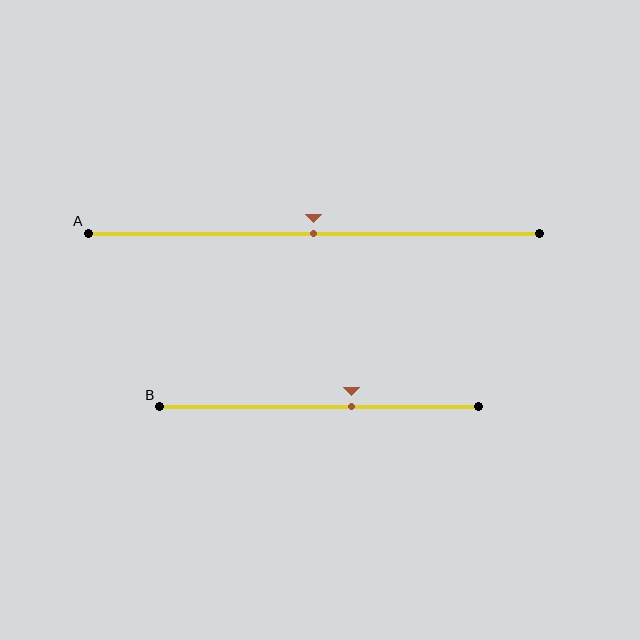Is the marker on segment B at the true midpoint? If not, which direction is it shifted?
No, the marker on segment B is shifted to the right by about 10% of the segment length.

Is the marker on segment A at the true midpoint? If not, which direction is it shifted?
Yes, the marker on segment A is at the true midpoint.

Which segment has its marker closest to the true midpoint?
Segment A has its marker closest to the true midpoint.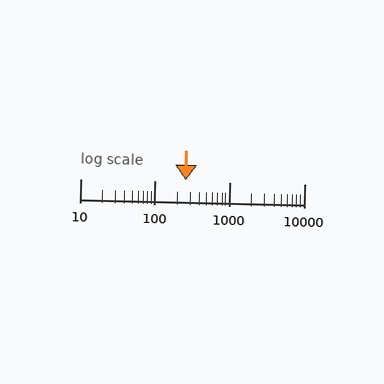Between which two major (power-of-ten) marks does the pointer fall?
The pointer is between 100 and 1000.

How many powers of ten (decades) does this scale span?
The scale spans 3 decades, from 10 to 10000.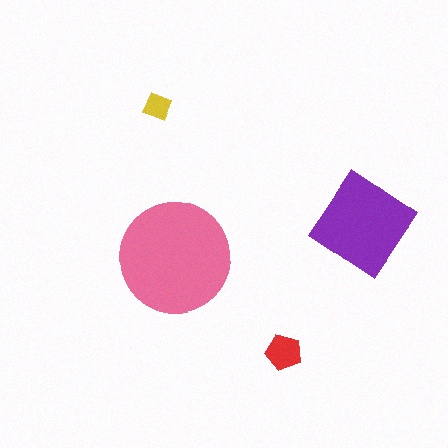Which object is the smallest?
The yellow diamond.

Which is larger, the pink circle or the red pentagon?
The pink circle.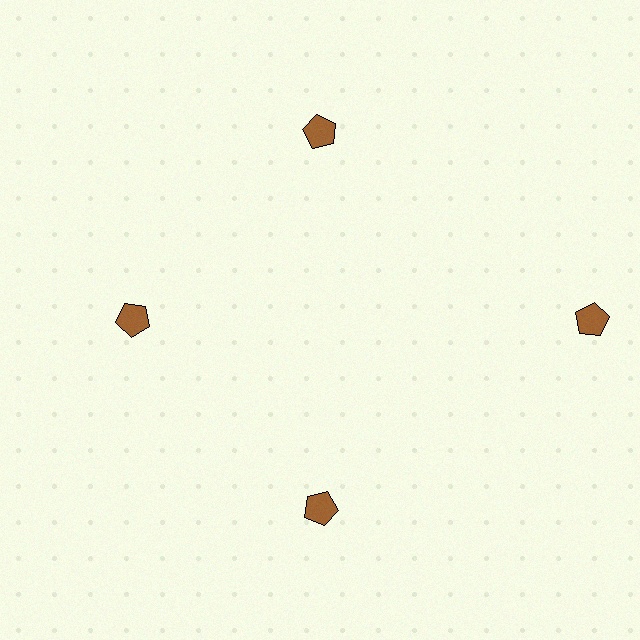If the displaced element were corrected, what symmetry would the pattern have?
It would have 4-fold rotational symmetry — the pattern would map onto itself every 90 degrees.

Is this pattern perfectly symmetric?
No. The 4 brown pentagons are arranged in a ring, but one element near the 3 o'clock position is pushed outward from the center, breaking the 4-fold rotational symmetry.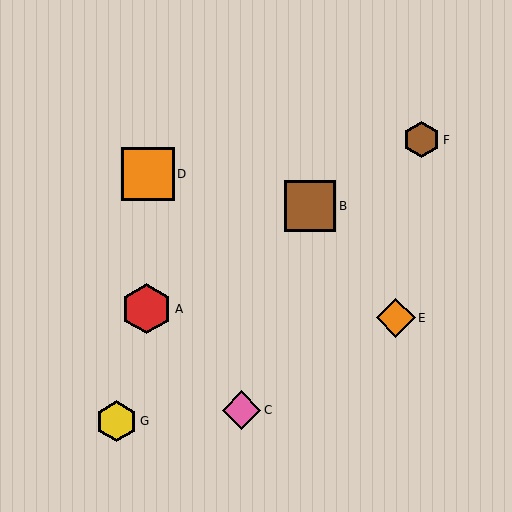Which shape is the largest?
The orange square (labeled D) is the largest.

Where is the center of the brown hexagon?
The center of the brown hexagon is at (422, 140).